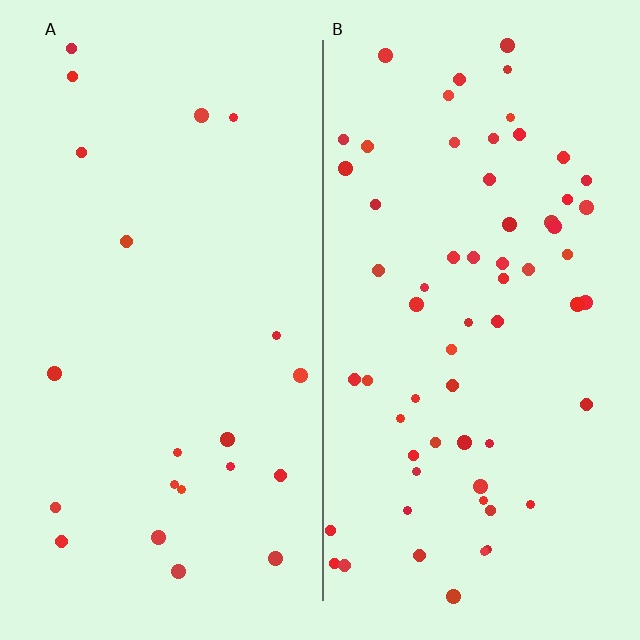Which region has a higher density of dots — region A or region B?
B (the right).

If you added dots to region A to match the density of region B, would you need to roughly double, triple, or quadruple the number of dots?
Approximately triple.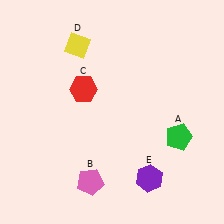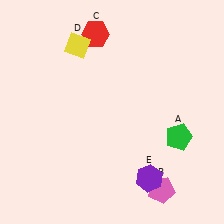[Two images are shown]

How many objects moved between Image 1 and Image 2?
2 objects moved between the two images.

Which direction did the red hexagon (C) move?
The red hexagon (C) moved up.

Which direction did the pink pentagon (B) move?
The pink pentagon (B) moved right.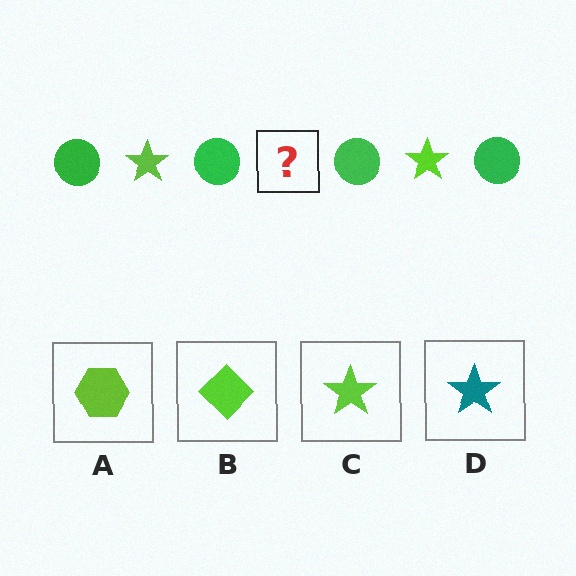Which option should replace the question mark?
Option C.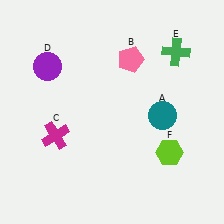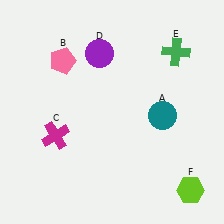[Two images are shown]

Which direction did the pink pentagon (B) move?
The pink pentagon (B) moved left.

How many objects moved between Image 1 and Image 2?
3 objects moved between the two images.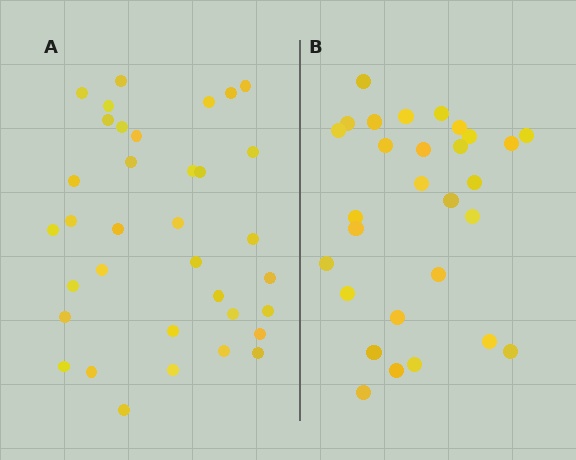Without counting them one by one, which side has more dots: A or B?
Region A (the left region) has more dots.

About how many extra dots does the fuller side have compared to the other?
Region A has about 6 more dots than region B.